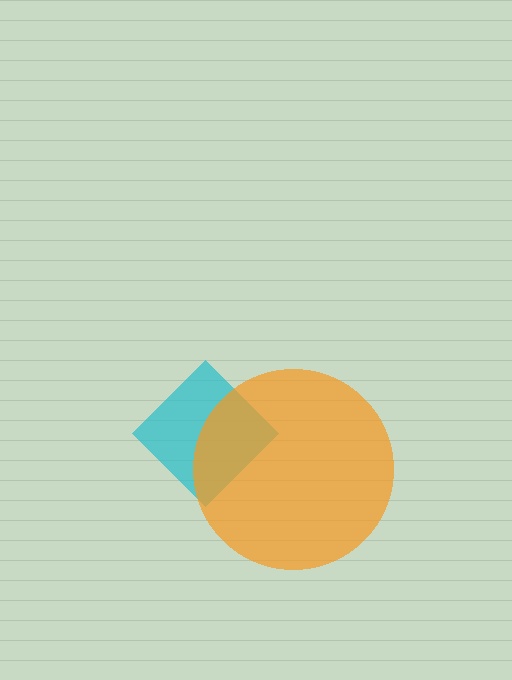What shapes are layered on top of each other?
The layered shapes are: a cyan diamond, an orange circle.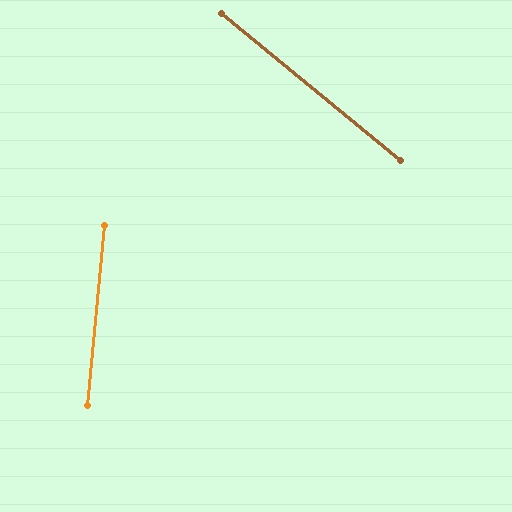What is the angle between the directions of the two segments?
Approximately 56 degrees.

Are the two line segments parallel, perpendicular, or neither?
Neither parallel nor perpendicular — they differ by about 56°.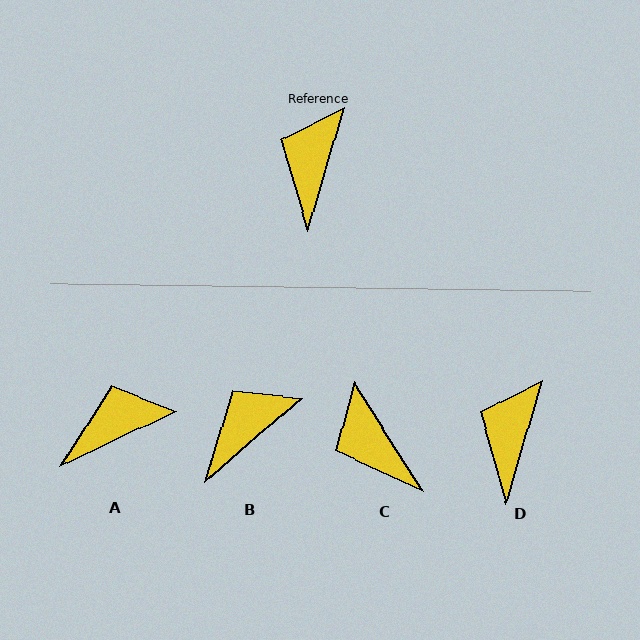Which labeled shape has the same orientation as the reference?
D.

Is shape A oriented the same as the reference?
No, it is off by about 48 degrees.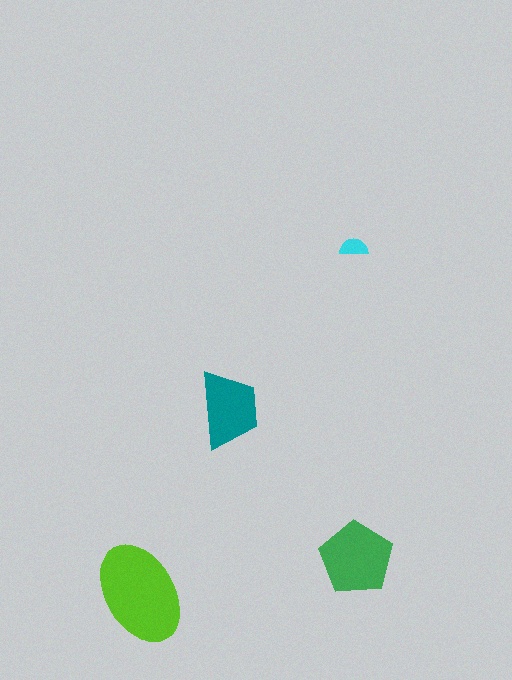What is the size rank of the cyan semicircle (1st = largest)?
4th.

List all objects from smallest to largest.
The cyan semicircle, the teal trapezoid, the green pentagon, the lime ellipse.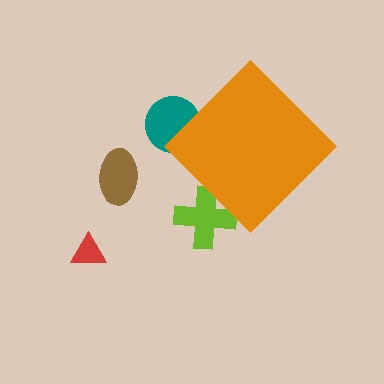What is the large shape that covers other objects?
An orange diamond.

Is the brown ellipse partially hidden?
No, the brown ellipse is fully visible.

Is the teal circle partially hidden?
Yes, the teal circle is partially hidden behind the orange diamond.